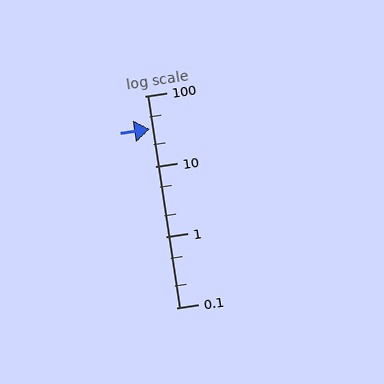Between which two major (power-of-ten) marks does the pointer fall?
The pointer is between 10 and 100.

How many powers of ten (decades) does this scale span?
The scale spans 3 decades, from 0.1 to 100.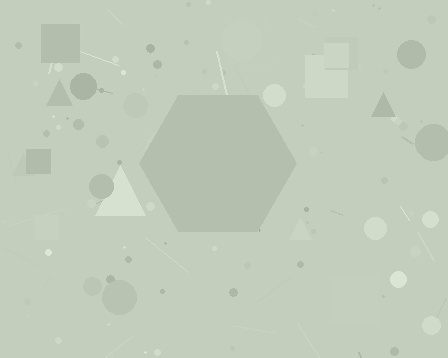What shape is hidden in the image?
A hexagon is hidden in the image.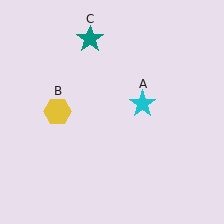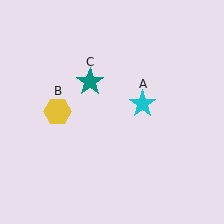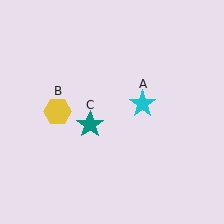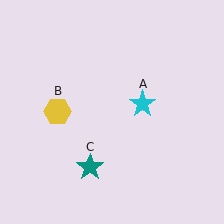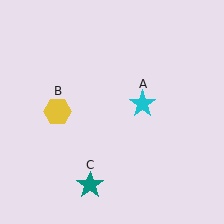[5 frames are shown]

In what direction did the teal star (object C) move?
The teal star (object C) moved down.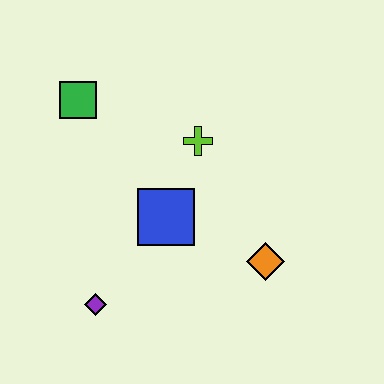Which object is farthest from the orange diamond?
The green square is farthest from the orange diamond.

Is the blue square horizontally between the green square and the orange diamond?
Yes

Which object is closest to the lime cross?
The blue square is closest to the lime cross.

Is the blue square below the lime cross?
Yes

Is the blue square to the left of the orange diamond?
Yes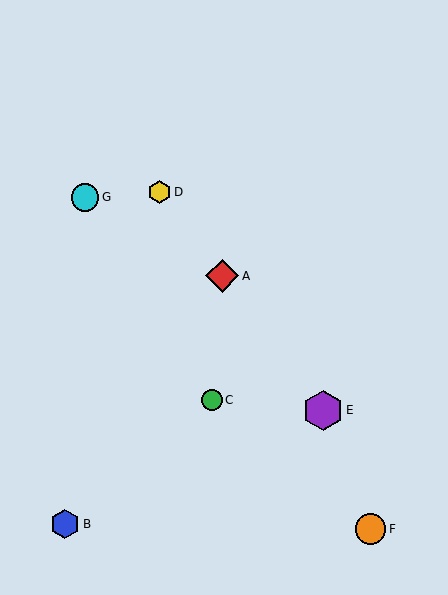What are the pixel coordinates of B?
Object B is at (65, 524).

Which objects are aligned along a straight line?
Objects A, D, E are aligned along a straight line.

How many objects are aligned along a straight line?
3 objects (A, D, E) are aligned along a straight line.